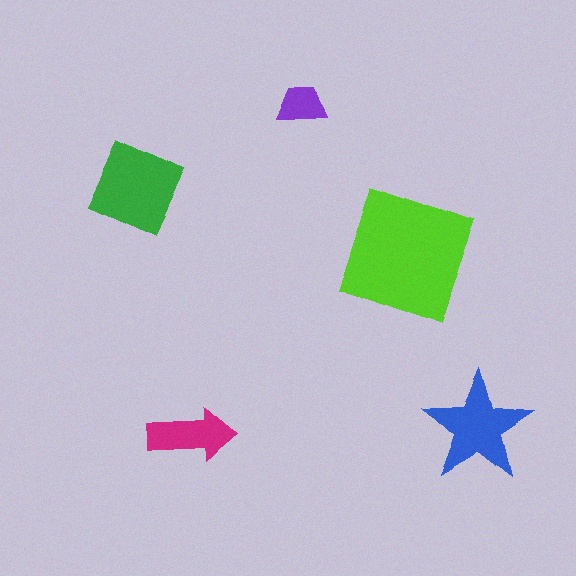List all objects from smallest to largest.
The purple trapezoid, the magenta arrow, the blue star, the green diamond, the lime square.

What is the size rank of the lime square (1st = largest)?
1st.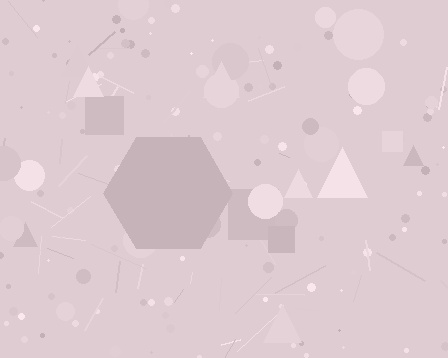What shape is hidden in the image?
A hexagon is hidden in the image.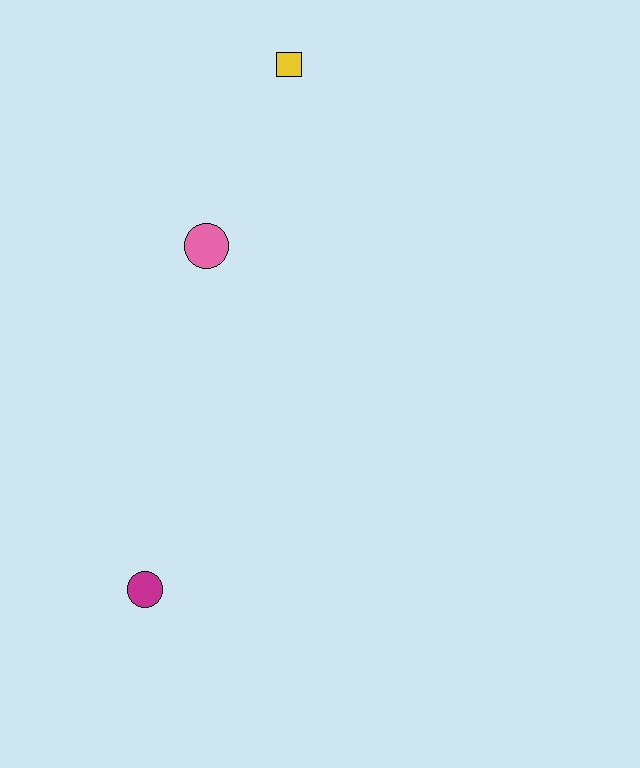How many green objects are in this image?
There are no green objects.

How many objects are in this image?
There are 3 objects.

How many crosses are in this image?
There are no crosses.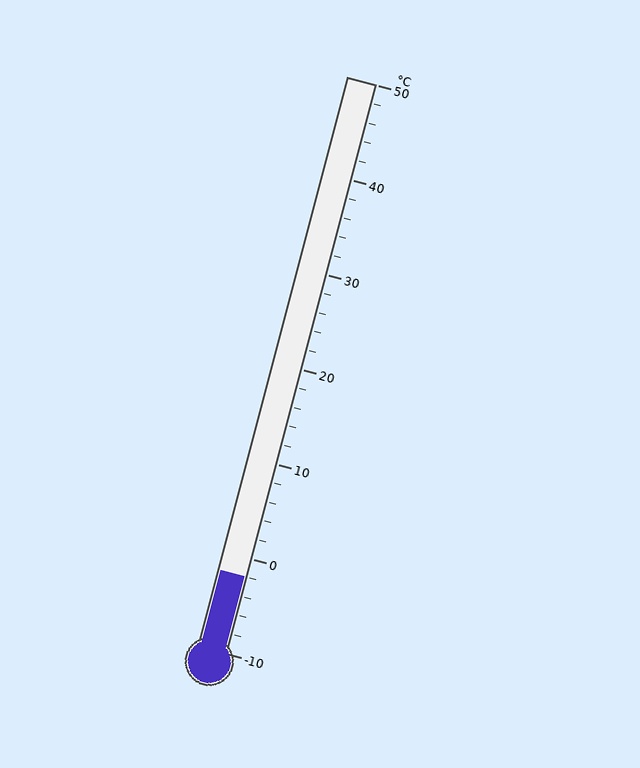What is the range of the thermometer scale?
The thermometer scale ranges from -10°C to 50°C.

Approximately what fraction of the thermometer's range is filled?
The thermometer is filled to approximately 15% of its range.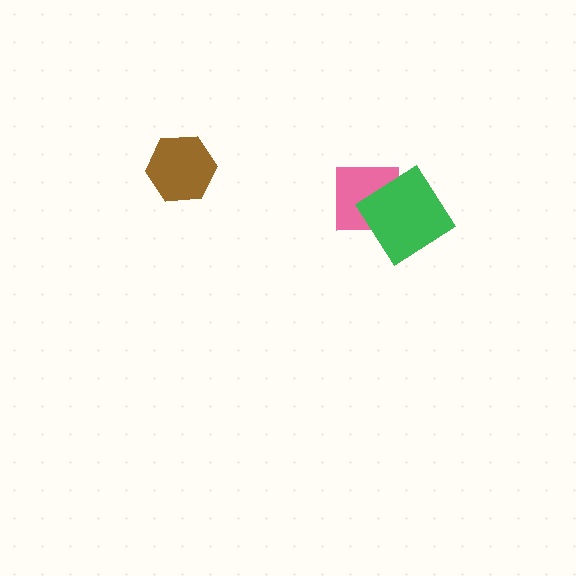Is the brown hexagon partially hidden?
No, no other shape covers it.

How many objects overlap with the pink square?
1 object overlaps with the pink square.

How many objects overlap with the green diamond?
1 object overlaps with the green diamond.